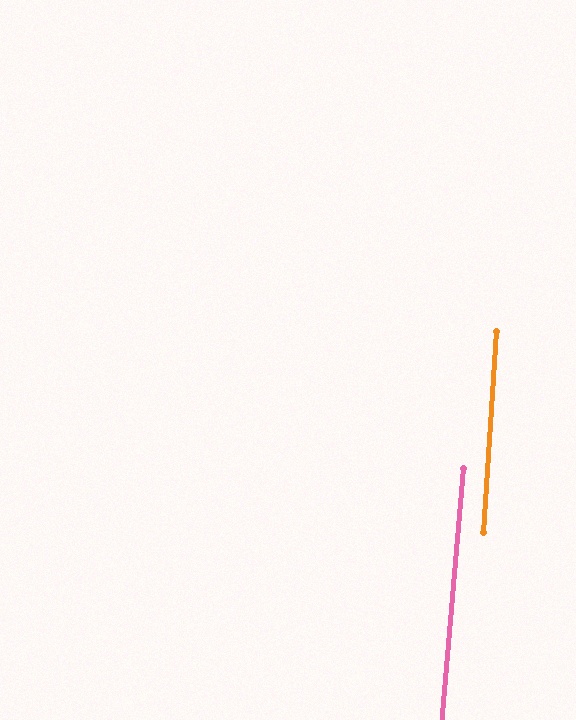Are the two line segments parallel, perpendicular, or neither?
Parallel — their directions differ by only 1.1°.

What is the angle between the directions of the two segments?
Approximately 1 degree.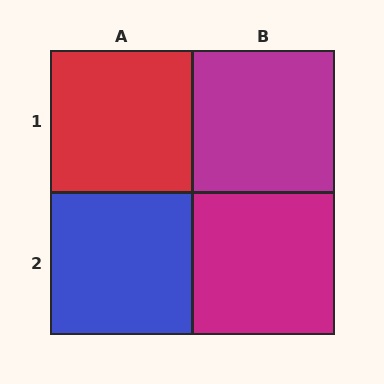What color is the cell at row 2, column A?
Blue.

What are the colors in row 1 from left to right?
Red, magenta.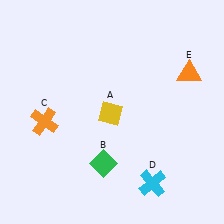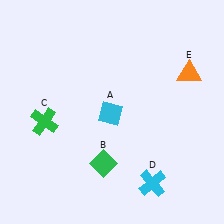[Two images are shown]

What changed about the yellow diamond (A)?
In Image 1, A is yellow. In Image 2, it changed to cyan.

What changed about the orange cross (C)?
In Image 1, C is orange. In Image 2, it changed to green.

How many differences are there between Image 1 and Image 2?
There are 2 differences between the two images.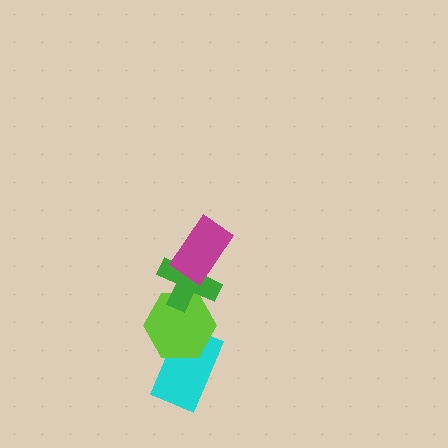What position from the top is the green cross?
The green cross is 2nd from the top.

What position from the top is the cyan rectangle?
The cyan rectangle is 4th from the top.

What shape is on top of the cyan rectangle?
The lime hexagon is on top of the cyan rectangle.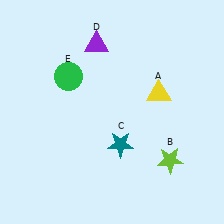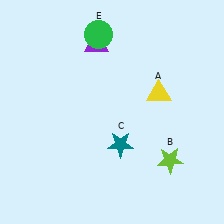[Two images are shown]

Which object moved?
The green circle (E) moved up.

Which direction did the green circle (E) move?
The green circle (E) moved up.